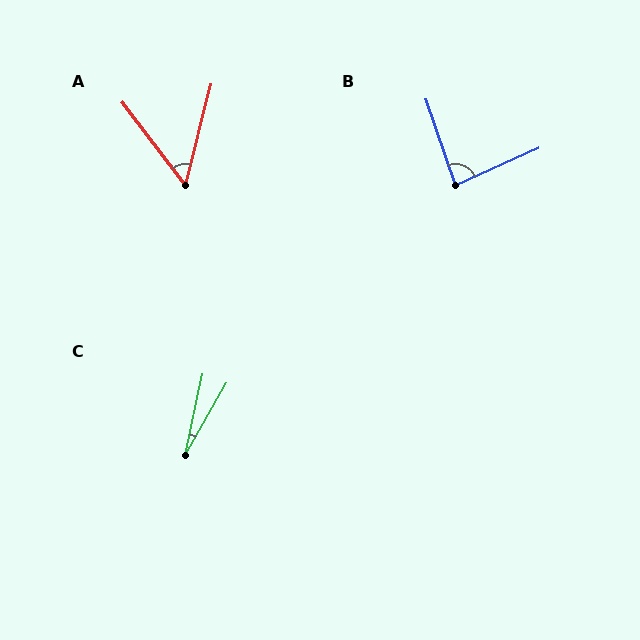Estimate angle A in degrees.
Approximately 52 degrees.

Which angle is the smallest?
C, at approximately 17 degrees.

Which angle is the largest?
B, at approximately 85 degrees.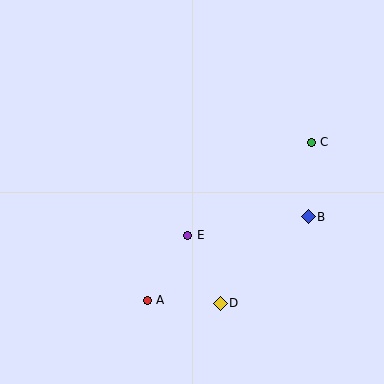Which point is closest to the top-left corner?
Point E is closest to the top-left corner.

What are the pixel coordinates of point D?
Point D is at (220, 303).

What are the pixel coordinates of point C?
Point C is at (311, 142).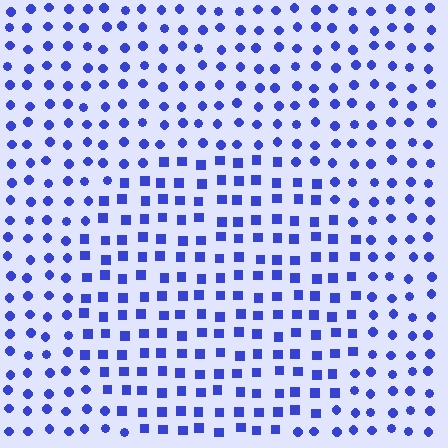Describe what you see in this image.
The image is filled with small blue elements arranged in a uniform grid. A circle-shaped region contains squares, while the surrounding area contains circles. The boundary is defined purely by the change in element shape.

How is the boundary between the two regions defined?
The boundary is defined by a change in element shape: squares inside vs. circles outside. All elements share the same color and spacing.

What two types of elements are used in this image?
The image uses squares inside the circle region and circles outside it.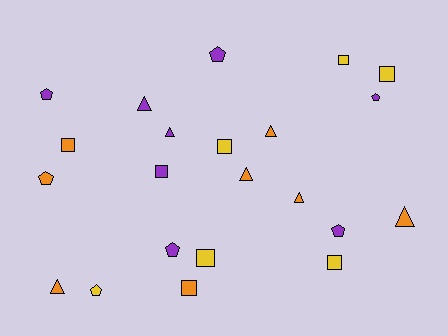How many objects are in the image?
There are 22 objects.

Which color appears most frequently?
Orange, with 8 objects.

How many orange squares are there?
There are 2 orange squares.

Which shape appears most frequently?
Square, with 8 objects.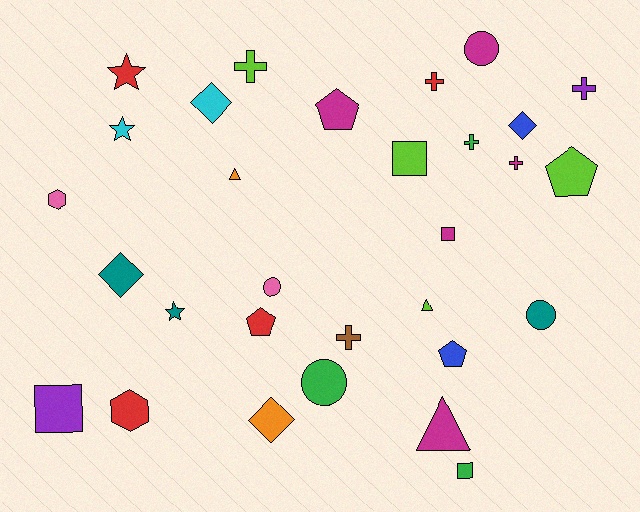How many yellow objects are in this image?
There are no yellow objects.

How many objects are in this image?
There are 30 objects.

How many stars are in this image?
There are 3 stars.